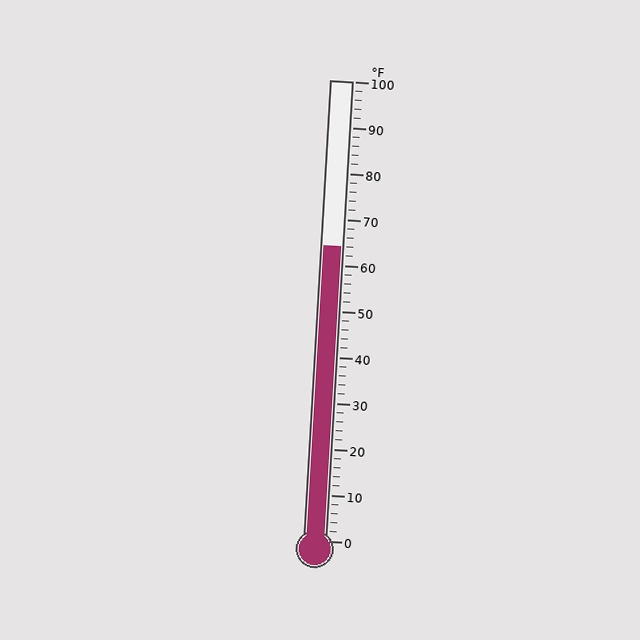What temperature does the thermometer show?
The thermometer shows approximately 64°F.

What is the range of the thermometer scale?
The thermometer scale ranges from 0°F to 100°F.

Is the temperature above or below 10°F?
The temperature is above 10°F.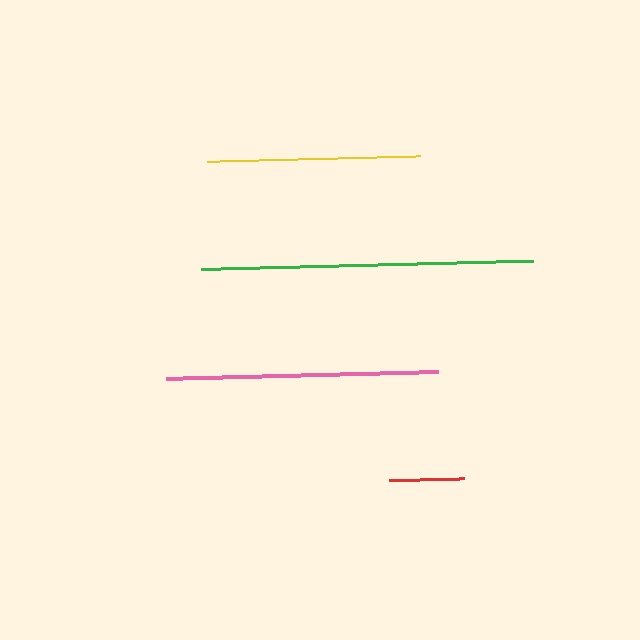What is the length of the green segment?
The green segment is approximately 332 pixels long.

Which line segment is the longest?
The green line is the longest at approximately 332 pixels.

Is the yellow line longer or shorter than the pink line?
The pink line is longer than the yellow line.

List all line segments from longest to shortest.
From longest to shortest: green, pink, yellow, red.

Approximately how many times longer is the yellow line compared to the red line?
The yellow line is approximately 2.8 times the length of the red line.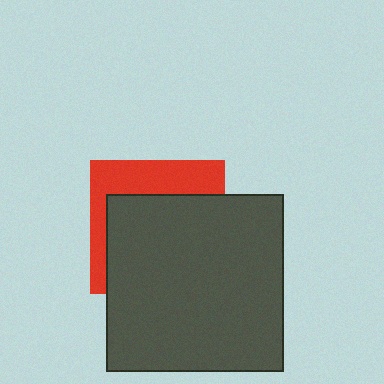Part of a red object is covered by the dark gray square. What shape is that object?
It is a square.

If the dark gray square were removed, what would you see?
You would see the complete red square.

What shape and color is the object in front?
The object in front is a dark gray square.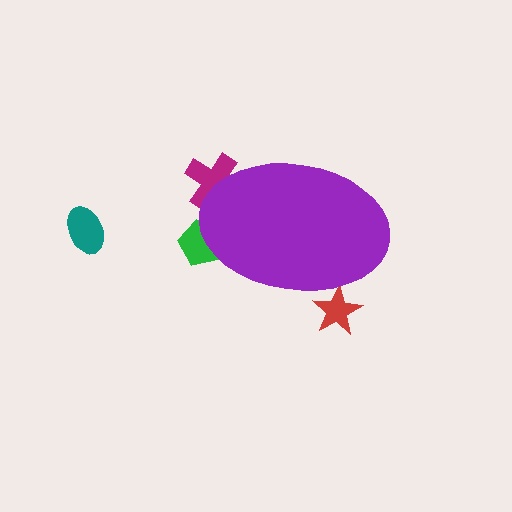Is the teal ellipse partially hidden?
No, the teal ellipse is fully visible.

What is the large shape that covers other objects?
A purple ellipse.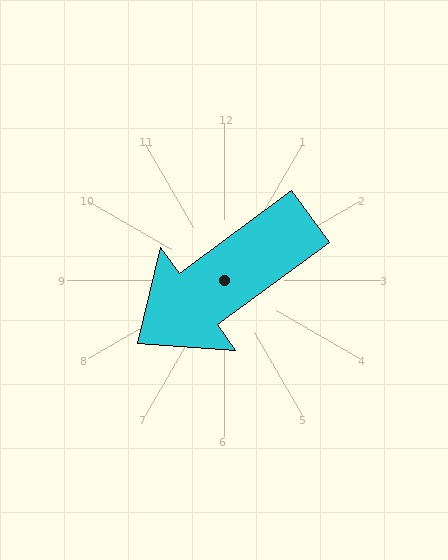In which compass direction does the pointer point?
Southwest.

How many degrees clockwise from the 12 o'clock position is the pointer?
Approximately 234 degrees.